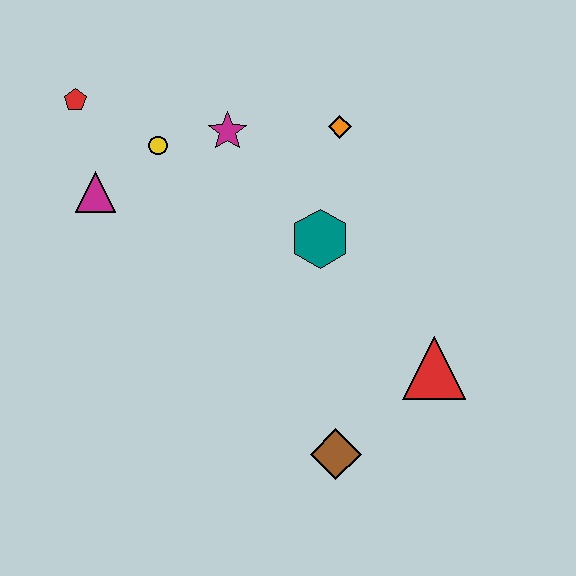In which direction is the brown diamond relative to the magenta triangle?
The brown diamond is below the magenta triangle.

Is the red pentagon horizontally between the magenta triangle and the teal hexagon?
No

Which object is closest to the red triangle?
The brown diamond is closest to the red triangle.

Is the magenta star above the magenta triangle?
Yes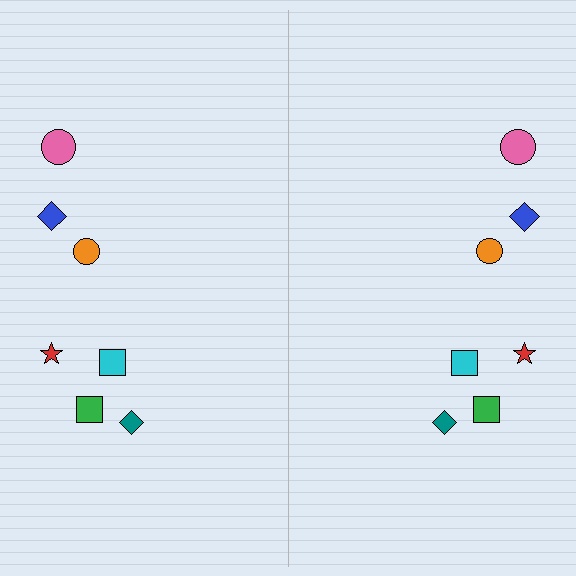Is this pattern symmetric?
Yes, this pattern has bilateral (reflection) symmetry.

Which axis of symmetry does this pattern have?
The pattern has a vertical axis of symmetry running through the center of the image.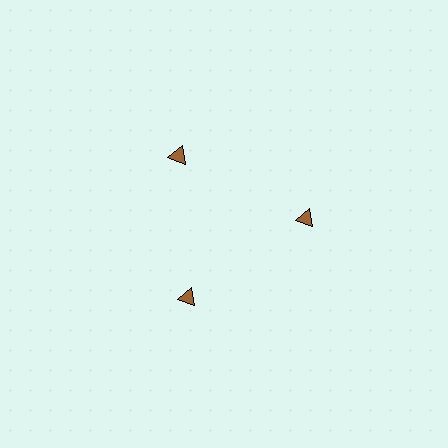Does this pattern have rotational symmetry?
Yes, this pattern has 3-fold rotational symmetry. It looks the same after rotating 120 degrees around the center.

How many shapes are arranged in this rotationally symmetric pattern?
There are 3 shapes, arranged in 3 groups of 1.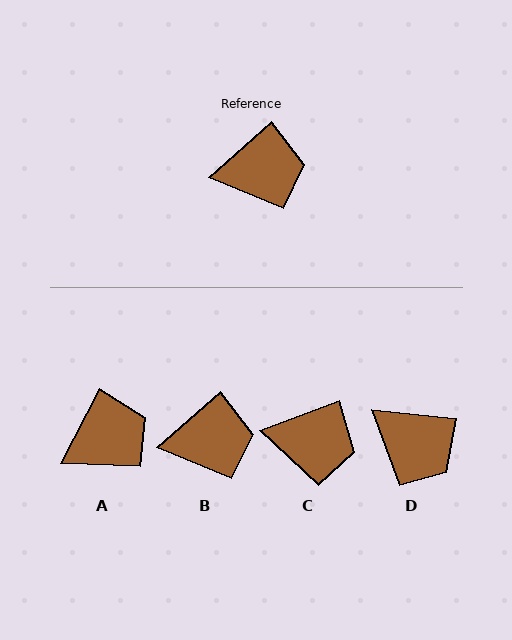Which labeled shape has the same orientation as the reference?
B.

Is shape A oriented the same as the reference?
No, it is off by about 21 degrees.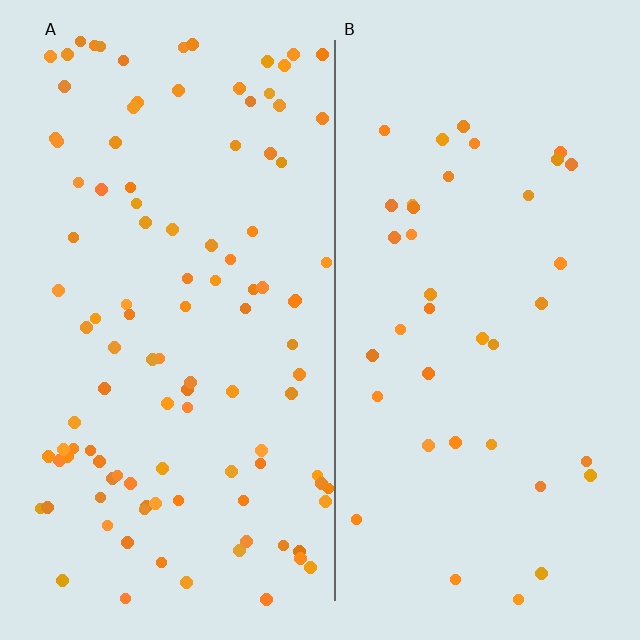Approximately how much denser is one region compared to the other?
Approximately 2.7× — region A over region B.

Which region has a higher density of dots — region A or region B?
A (the left).